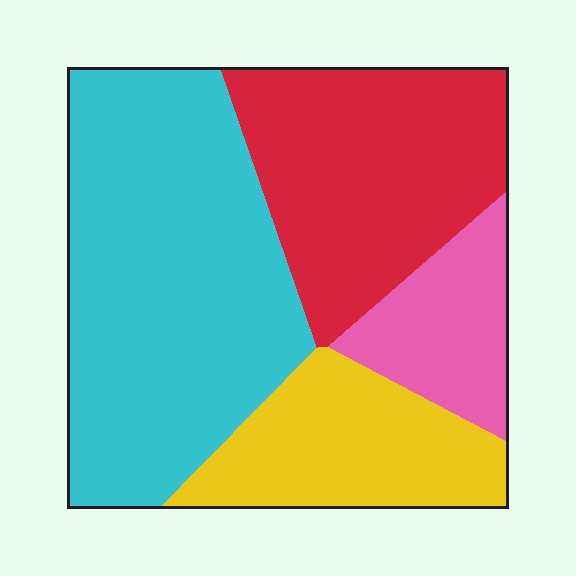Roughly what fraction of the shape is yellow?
Yellow takes up between a sixth and a third of the shape.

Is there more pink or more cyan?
Cyan.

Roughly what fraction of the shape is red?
Red covers about 25% of the shape.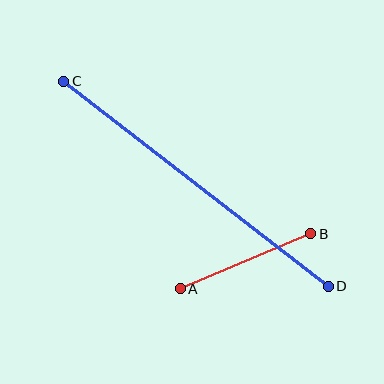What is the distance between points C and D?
The distance is approximately 335 pixels.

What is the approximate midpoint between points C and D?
The midpoint is at approximately (196, 184) pixels.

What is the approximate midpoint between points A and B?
The midpoint is at approximately (246, 261) pixels.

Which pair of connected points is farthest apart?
Points C and D are farthest apart.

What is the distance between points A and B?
The distance is approximately 142 pixels.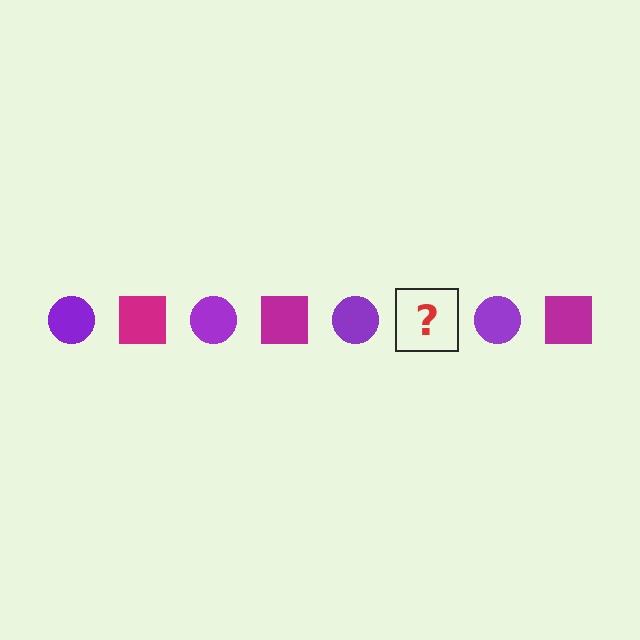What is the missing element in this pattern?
The missing element is a magenta square.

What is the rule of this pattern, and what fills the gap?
The rule is that the pattern alternates between purple circle and magenta square. The gap should be filled with a magenta square.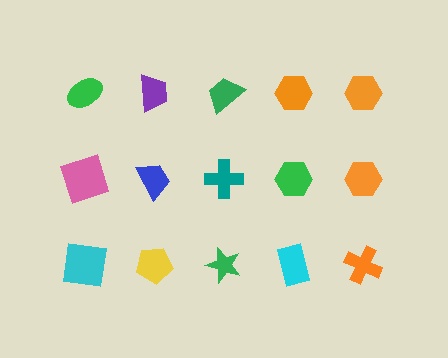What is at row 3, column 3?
A green star.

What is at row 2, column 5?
An orange hexagon.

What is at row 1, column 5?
An orange hexagon.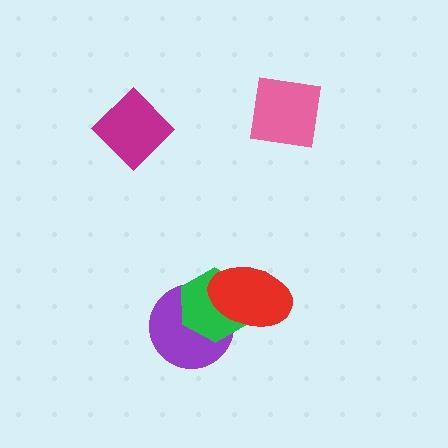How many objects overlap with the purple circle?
2 objects overlap with the purple circle.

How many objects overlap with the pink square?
0 objects overlap with the pink square.